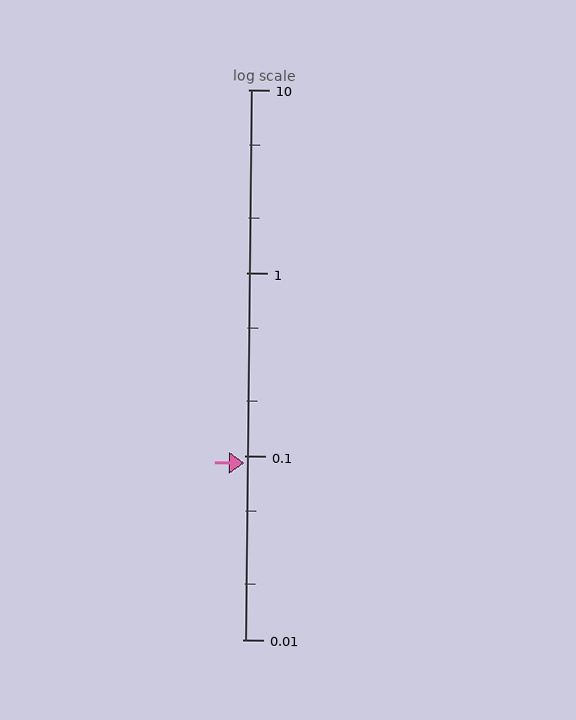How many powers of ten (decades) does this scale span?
The scale spans 3 decades, from 0.01 to 10.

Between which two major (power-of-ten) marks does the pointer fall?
The pointer is between 0.01 and 0.1.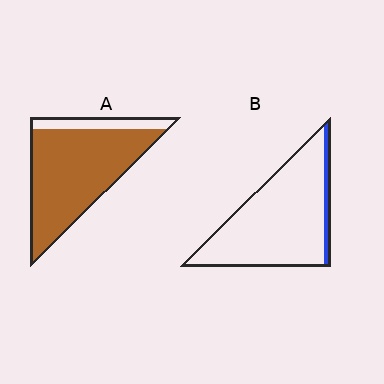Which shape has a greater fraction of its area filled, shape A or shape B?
Shape A.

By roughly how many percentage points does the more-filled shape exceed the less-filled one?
By roughly 75 percentage points (A over B).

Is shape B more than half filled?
No.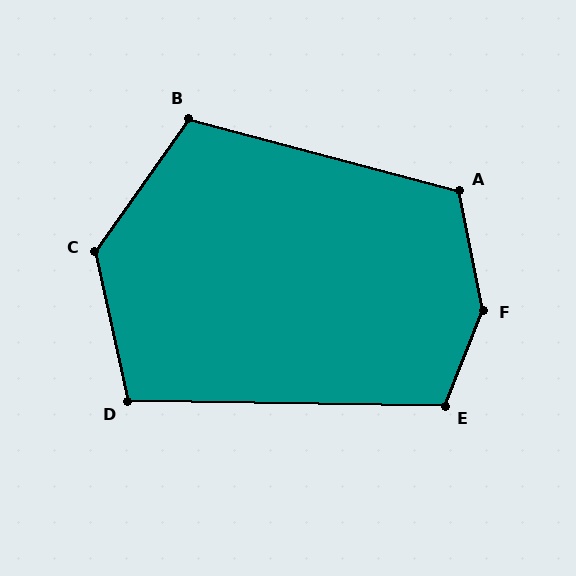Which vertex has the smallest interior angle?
D, at approximately 103 degrees.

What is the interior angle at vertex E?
Approximately 111 degrees (obtuse).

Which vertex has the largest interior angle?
F, at approximately 147 degrees.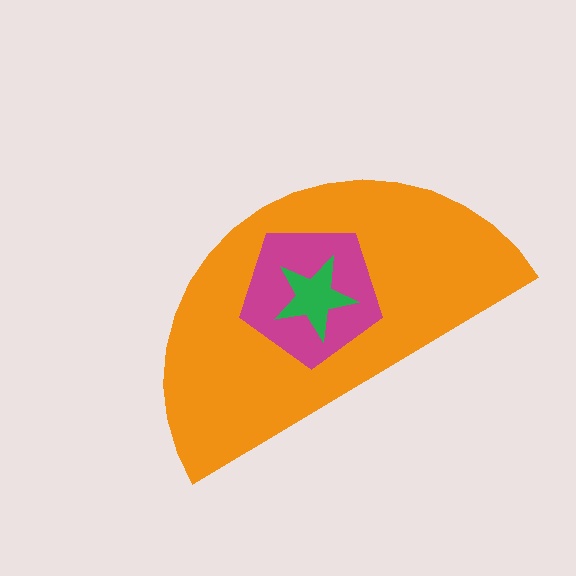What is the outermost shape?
The orange semicircle.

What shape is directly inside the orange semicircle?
The magenta pentagon.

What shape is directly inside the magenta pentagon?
The green star.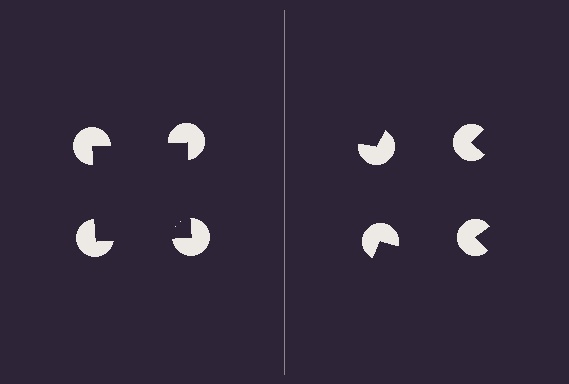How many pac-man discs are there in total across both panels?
8 — 4 on each side.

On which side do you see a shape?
An illusory square appears on the left side. On the right side the wedge cuts are rotated, so no coherent shape forms.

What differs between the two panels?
The pac-man discs are positioned identically on both sides; only the wedge orientations differ. On the left they align to a square; on the right they are misaligned.